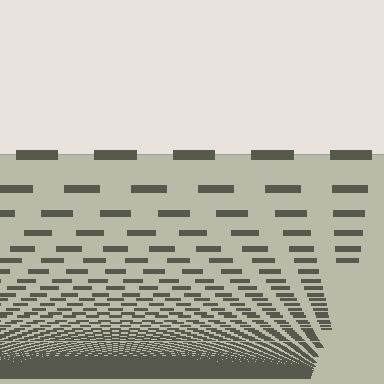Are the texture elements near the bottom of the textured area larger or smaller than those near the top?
Smaller. The gradient is inverted — elements near the bottom are smaller and denser.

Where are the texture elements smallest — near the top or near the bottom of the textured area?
Near the bottom.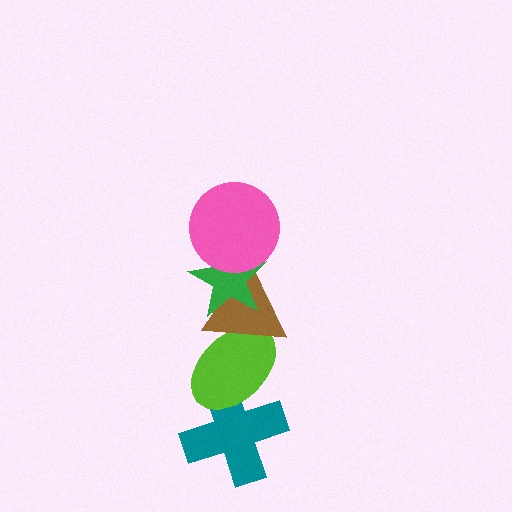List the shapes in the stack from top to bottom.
From top to bottom: the pink circle, the green star, the brown triangle, the lime ellipse, the teal cross.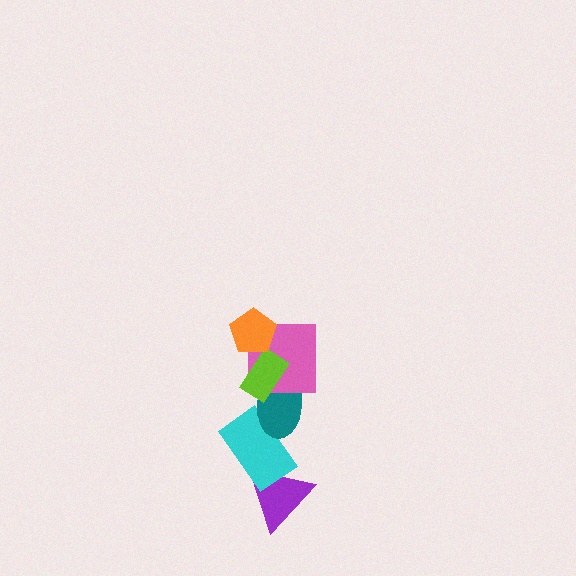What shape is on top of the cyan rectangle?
The teal ellipse is on top of the cyan rectangle.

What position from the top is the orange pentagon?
The orange pentagon is 1st from the top.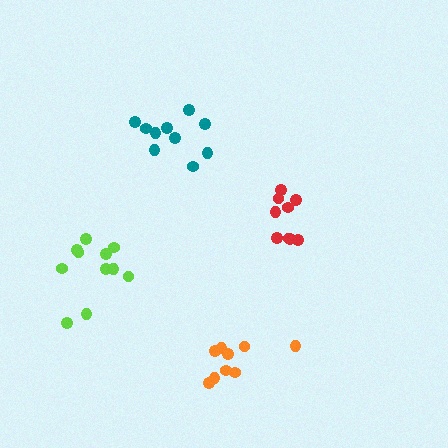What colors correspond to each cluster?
The clusters are colored: red, lime, orange, teal.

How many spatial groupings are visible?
There are 4 spatial groupings.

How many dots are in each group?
Group 1: 9 dots, Group 2: 11 dots, Group 3: 9 dots, Group 4: 10 dots (39 total).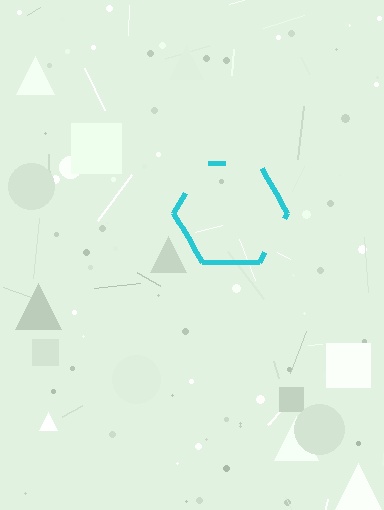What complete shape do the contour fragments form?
The contour fragments form a hexagon.